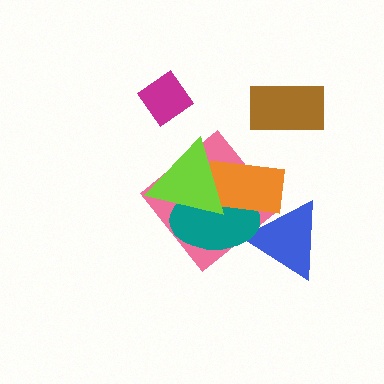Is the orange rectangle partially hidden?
Yes, it is partially covered by another shape.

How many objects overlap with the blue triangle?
2 objects overlap with the blue triangle.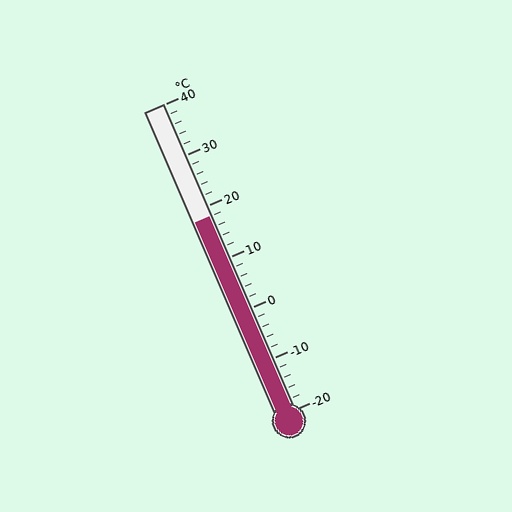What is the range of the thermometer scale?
The thermometer scale ranges from -20°C to 40°C.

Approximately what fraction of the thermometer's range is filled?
The thermometer is filled to approximately 65% of its range.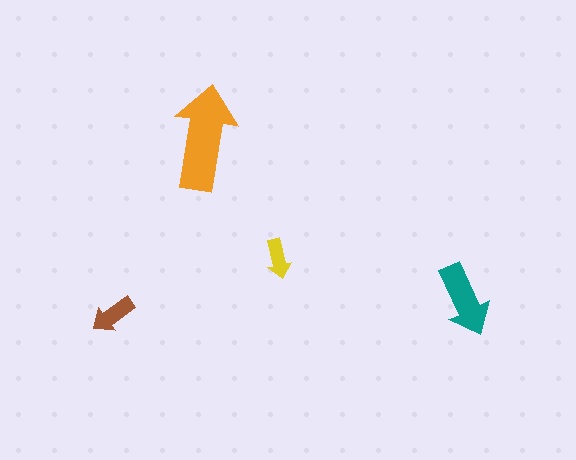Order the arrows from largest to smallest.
the orange one, the teal one, the brown one, the yellow one.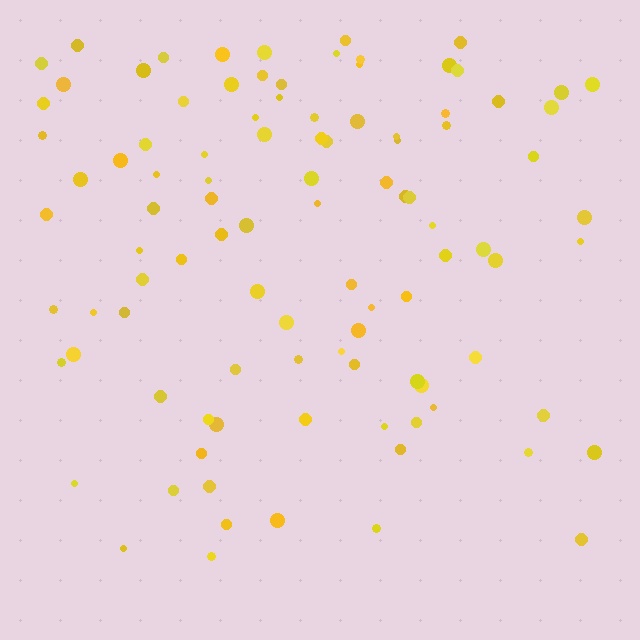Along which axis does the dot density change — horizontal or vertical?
Vertical.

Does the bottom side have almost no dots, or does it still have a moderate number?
Still a moderate number, just noticeably fewer than the top.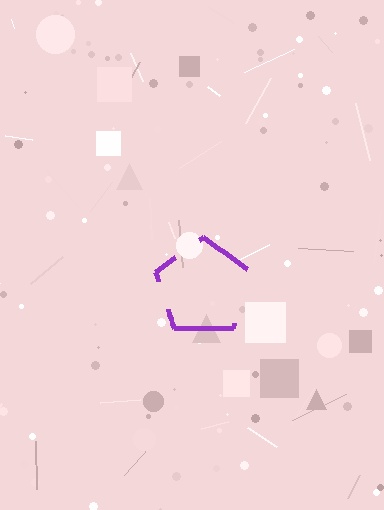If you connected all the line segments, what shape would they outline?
They would outline a pentagon.